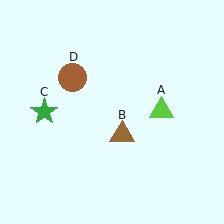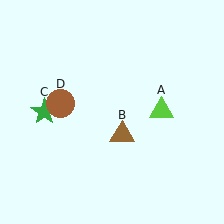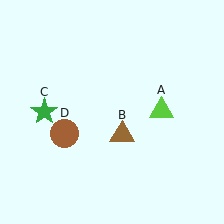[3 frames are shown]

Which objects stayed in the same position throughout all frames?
Lime triangle (object A) and brown triangle (object B) and green star (object C) remained stationary.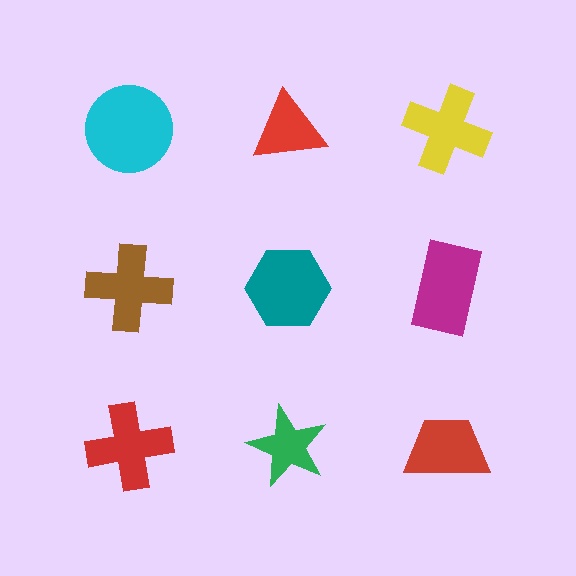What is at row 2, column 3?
A magenta rectangle.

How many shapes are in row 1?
3 shapes.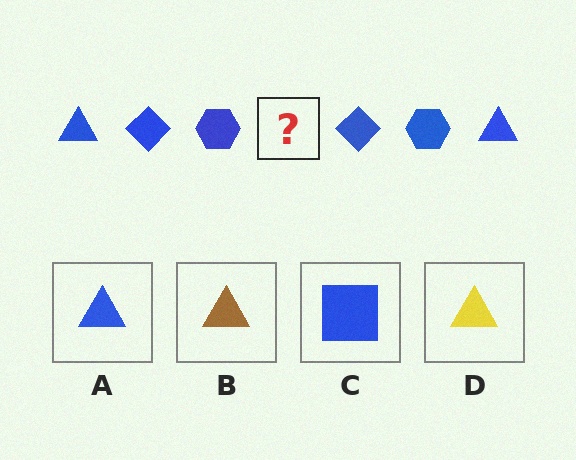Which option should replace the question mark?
Option A.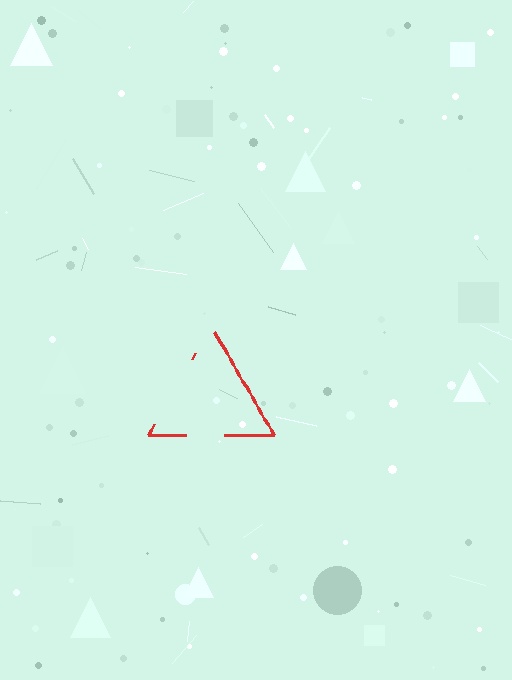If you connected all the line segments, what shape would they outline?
They would outline a triangle.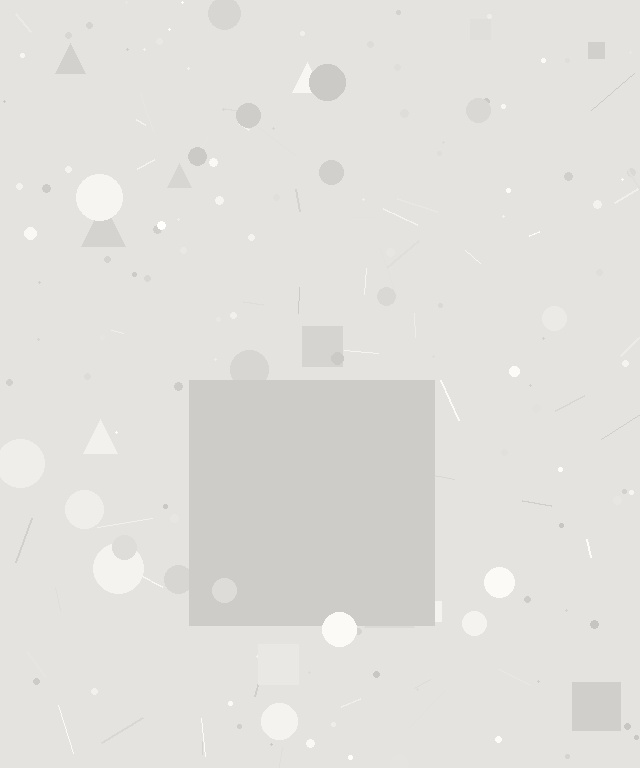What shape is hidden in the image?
A square is hidden in the image.